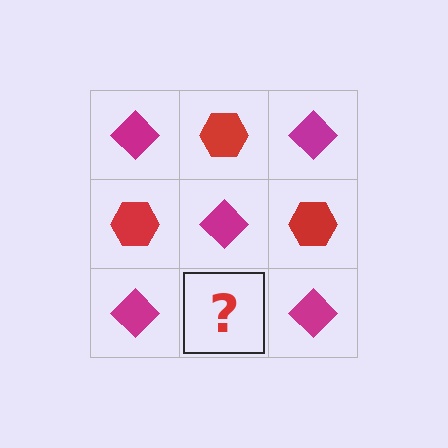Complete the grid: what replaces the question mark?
The question mark should be replaced with a red hexagon.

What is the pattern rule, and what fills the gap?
The rule is that it alternates magenta diamond and red hexagon in a checkerboard pattern. The gap should be filled with a red hexagon.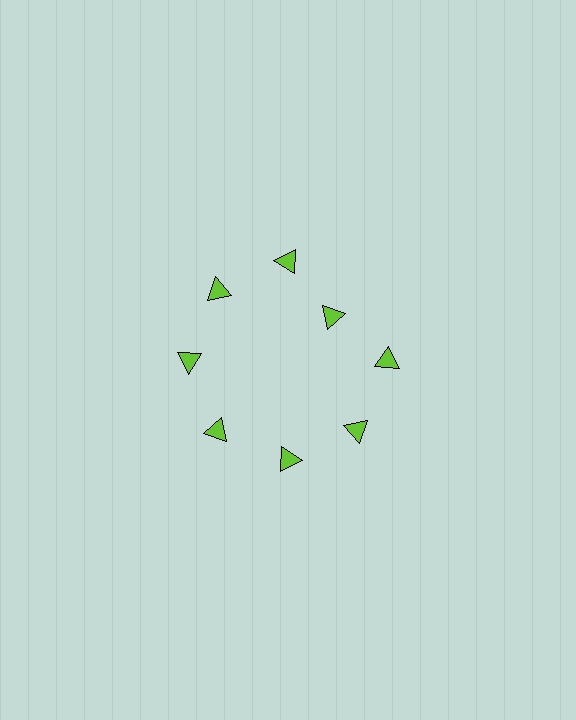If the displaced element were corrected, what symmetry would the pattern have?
It would have 8-fold rotational symmetry — the pattern would map onto itself every 45 degrees.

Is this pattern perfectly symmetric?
No. The 8 lime triangles are arranged in a ring, but one element near the 2 o'clock position is pulled inward toward the center, breaking the 8-fold rotational symmetry.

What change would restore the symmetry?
The symmetry would be restored by moving it outward, back onto the ring so that all 8 triangles sit at equal angles and equal distance from the center.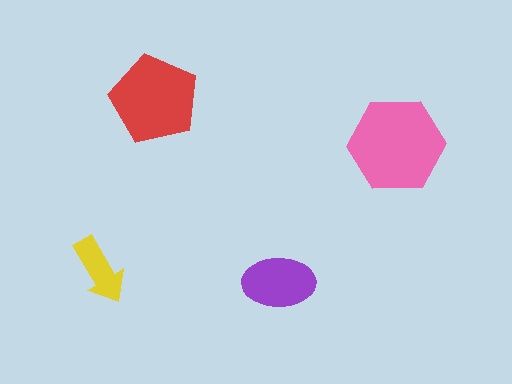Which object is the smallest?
The yellow arrow.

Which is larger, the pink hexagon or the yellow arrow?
The pink hexagon.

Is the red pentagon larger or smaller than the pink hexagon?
Smaller.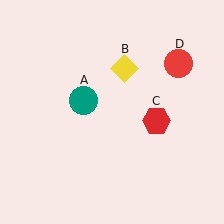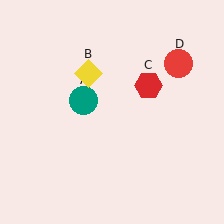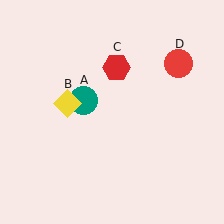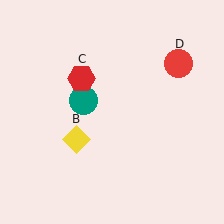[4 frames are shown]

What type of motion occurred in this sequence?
The yellow diamond (object B), red hexagon (object C) rotated counterclockwise around the center of the scene.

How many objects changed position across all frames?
2 objects changed position: yellow diamond (object B), red hexagon (object C).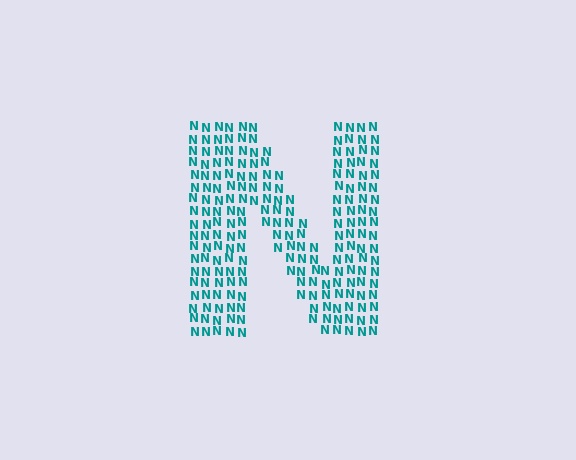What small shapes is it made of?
It is made of small letter N's.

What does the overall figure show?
The overall figure shows the letter N.